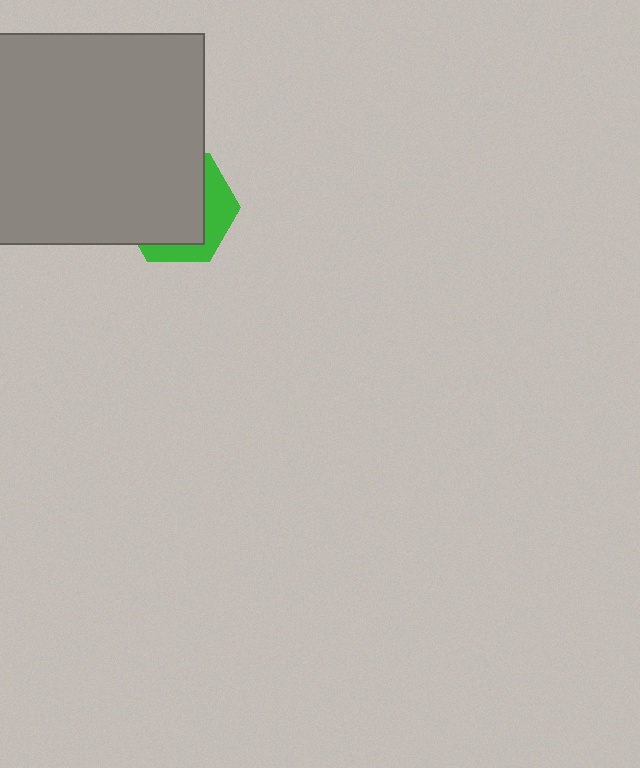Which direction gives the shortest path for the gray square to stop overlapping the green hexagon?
Moving toward the upper-left gives the shortest separation.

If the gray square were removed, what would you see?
You would see the complete green hexagon.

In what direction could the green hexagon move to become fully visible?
The green hexagon could move toward the lower-right. That would shift it out from behind the gray square entirely.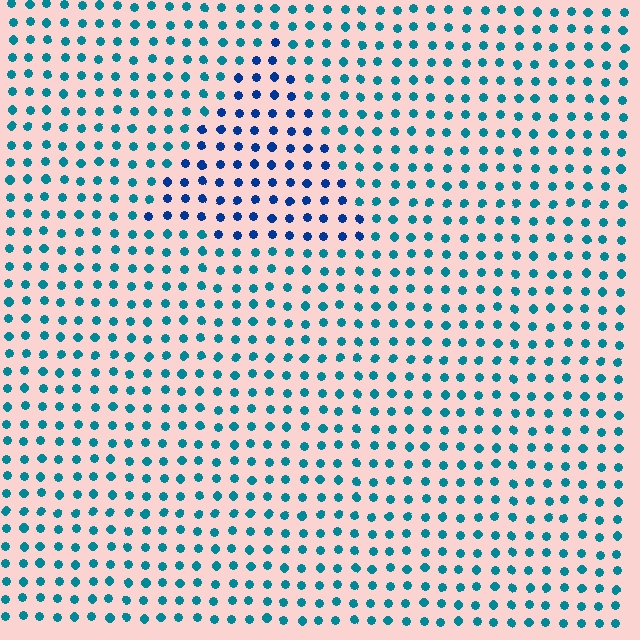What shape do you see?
I see a triangle.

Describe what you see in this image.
The image is filled with small teal elements in a uniform arrangement. A triangle-shaped region is visible where the elements are tinted to a slightly different hue, forming a subtle color boundary.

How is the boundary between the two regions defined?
The boundary is defined purely by a slight shift in hue (about 32 degrees). Spacing, size, and orientation are identical on both sides.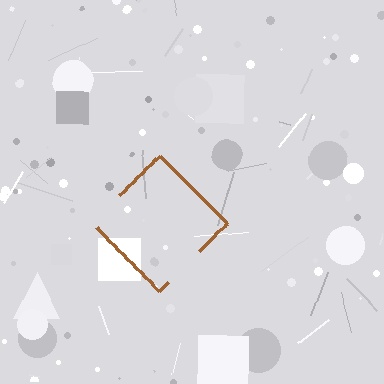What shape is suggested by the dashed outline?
The dashed outline suggests a diamond.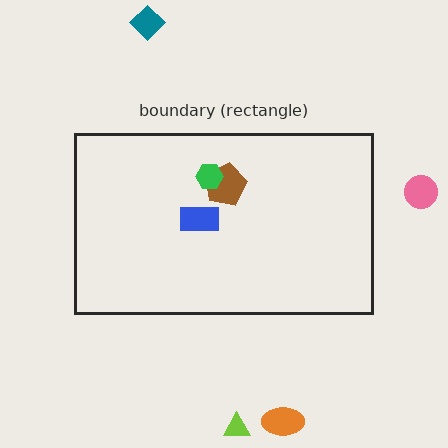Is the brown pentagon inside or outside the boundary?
Inside.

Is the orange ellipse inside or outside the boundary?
Outside.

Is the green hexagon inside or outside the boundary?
Inside.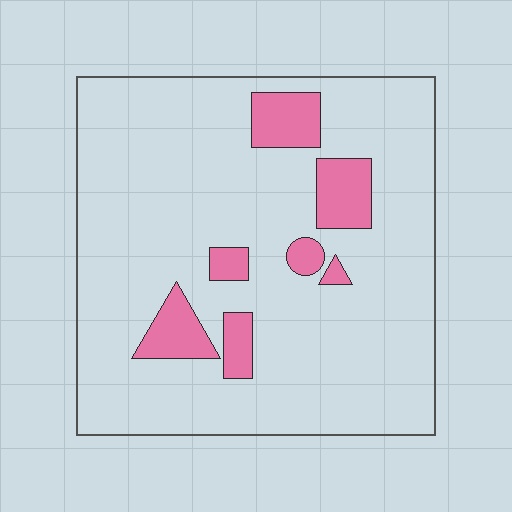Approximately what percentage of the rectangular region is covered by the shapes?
Approximately 15%.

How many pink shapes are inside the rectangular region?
7.